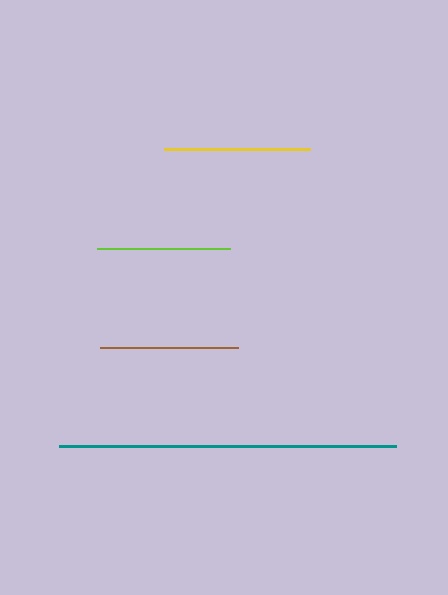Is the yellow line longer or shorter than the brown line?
The yellow line is longer than the brown line.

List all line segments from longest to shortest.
From longest to shortest: teal, yellow, brown, lime.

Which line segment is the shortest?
The lime line is the shortest at approximately 132 pixels.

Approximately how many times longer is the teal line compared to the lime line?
The teal line is approximately 2.5 times the length of the lime line.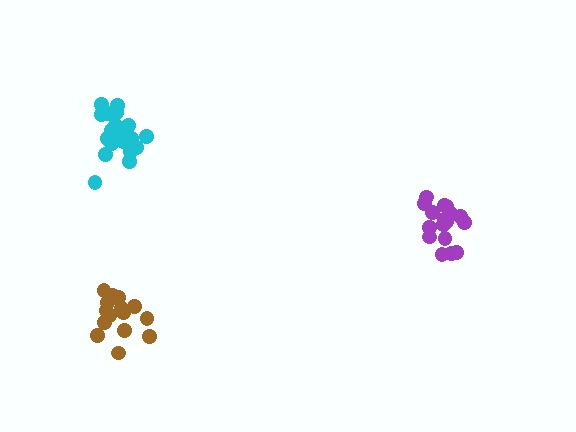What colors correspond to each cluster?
The clusters are colored: brown, purple, cyan.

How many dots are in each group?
Group 1: 15 dots, Group 2: 17 dots, Group 3: 21 dots (53 total).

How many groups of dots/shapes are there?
There are 3 groups.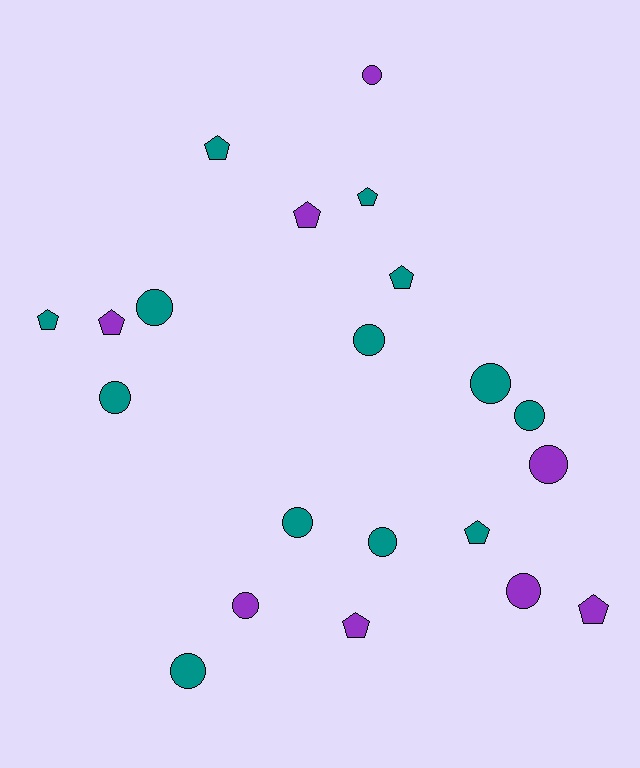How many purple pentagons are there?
There are 4 purple pentagons.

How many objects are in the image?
There are 21 objects.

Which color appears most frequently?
Teal, with 13 objects.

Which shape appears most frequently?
Circle, with 12 objects.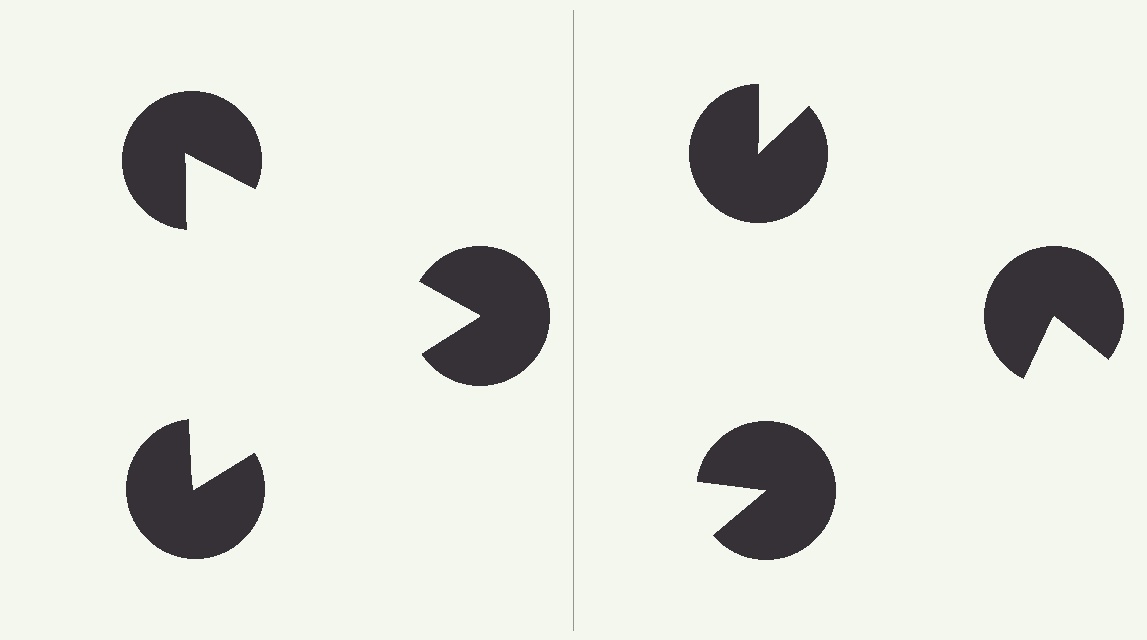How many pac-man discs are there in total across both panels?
6 — 3 on each side.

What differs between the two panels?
The pac-man discs are positioned identically on both sides; only the wedge orientations differ. On the left they align to a triangle; on the right they are misaligned.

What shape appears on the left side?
An illusory triangle.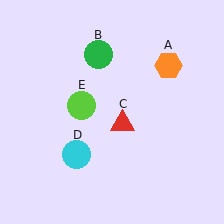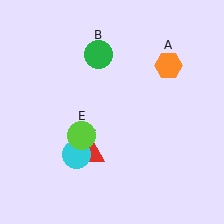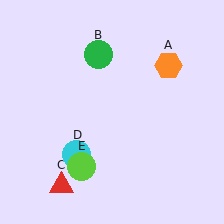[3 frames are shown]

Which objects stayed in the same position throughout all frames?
Orange hexagon (object A) and green circle (object B) and cyan circle (object D) remained stationary.